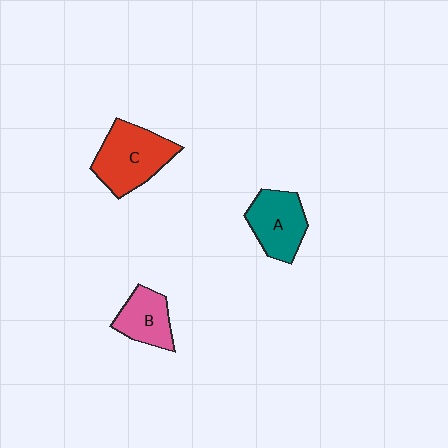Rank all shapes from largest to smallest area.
From largest to smallest: C (red), A (teal), B (pink).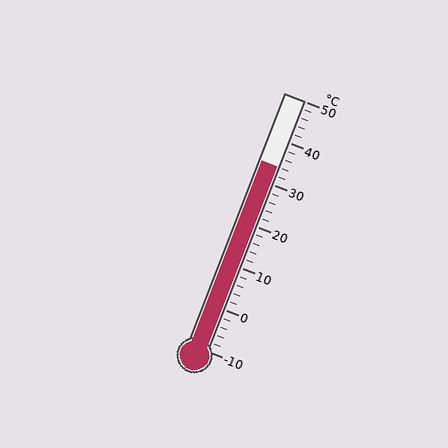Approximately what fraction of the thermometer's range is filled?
The thermometer is filled to approximately 75% of its range.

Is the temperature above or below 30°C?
The temperature is above 30°C.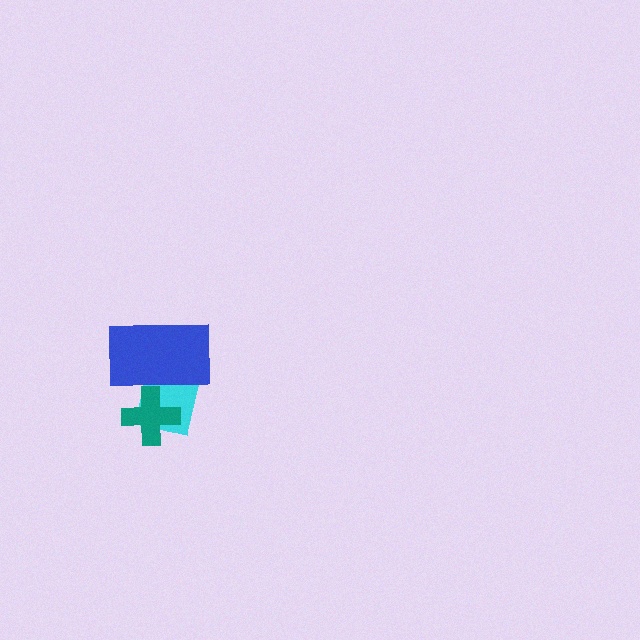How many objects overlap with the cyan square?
2 objects overlap with the cyan square.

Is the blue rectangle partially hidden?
No, no other shape covers it.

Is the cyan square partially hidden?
Yes, it is partially covered by another shape.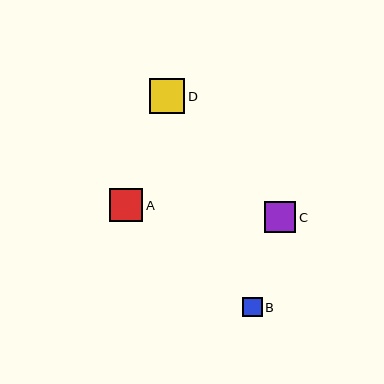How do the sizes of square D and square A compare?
Square D and square A are approximately the same size.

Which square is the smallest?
Square B is the smallest with a size of approximately 19 pixels.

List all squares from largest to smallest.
From largest to smallest: D, A, C, B.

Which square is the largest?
Square D is the largest with a size of approximately 35 pixels.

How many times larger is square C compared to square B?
Square C is approximately 1.6 times the size of square B.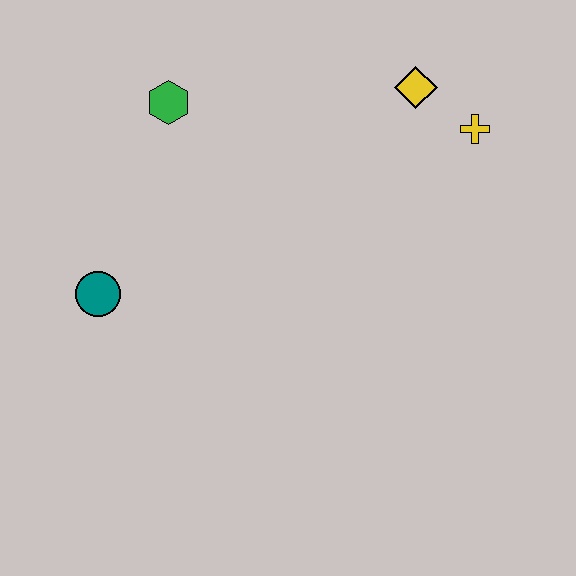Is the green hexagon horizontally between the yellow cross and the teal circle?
Yes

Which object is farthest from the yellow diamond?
The teal circle is farthest from the yellow diamond.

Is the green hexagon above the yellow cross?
Yes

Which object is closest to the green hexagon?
The teal circle is closest to the green hexagon.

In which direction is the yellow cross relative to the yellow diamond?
The yellow cross is to the right of the yellow diamond.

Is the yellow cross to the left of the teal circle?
No